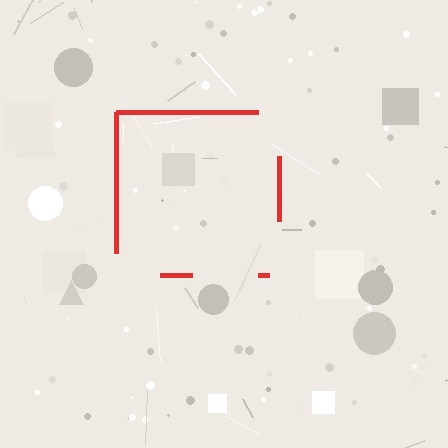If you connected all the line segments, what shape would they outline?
They would outline a square.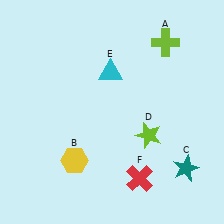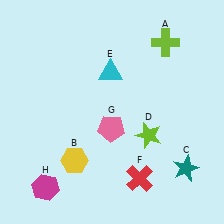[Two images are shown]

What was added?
A pink pentagon (G), a magenta hexagon (H) were added in Image 2.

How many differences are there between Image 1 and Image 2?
There are 2 differences between the two images.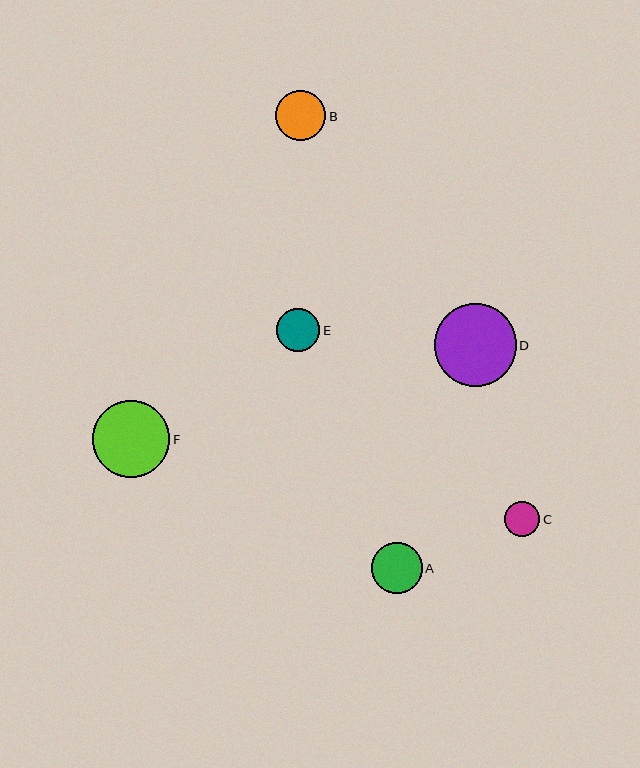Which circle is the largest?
Circle D is the largest with a size of approximately 82 pixels.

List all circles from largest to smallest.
From largest to smallest: D, F, B, A, E, C.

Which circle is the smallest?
Circle C is the smallest with a size of approximately 35 pixels.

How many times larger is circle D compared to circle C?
Circle D is approximately 2.3 times the size of circle C.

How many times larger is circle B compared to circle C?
Circle B is approximately 1.4 times the size of circle C.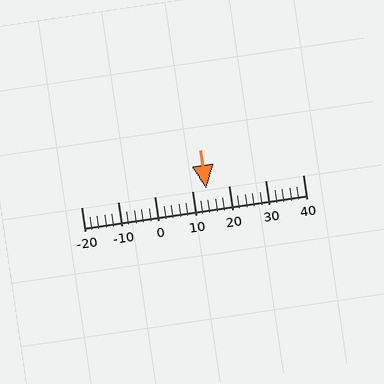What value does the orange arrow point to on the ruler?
The orange arrow points to approximately 14.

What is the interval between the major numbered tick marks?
The major tick marks are spaced 10 units apart.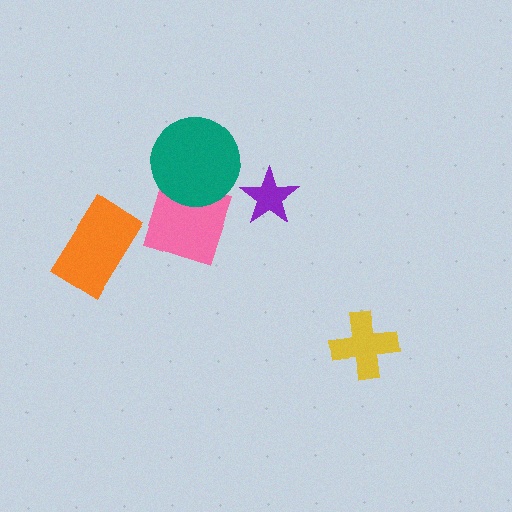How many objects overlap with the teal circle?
1 object overlaps with the teal circle.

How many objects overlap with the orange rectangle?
0 objects overlap with the orange rectangle.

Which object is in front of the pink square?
The teal circle is in front of the pink square.